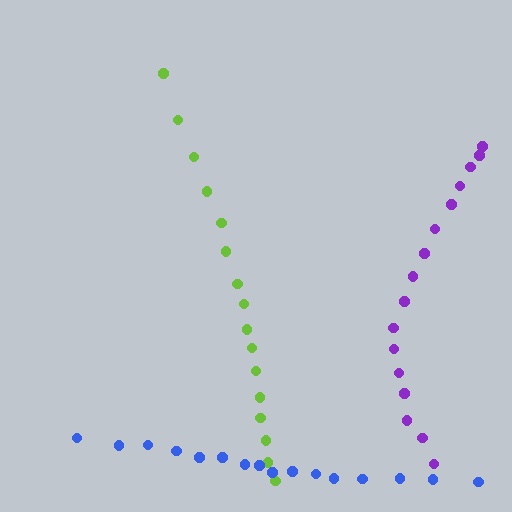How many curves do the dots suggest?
There are 3 distinct paths.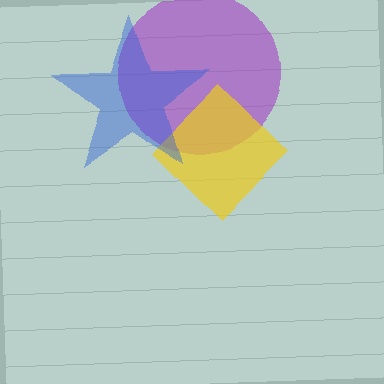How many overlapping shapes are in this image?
There are 3 overlapping shapes in the image.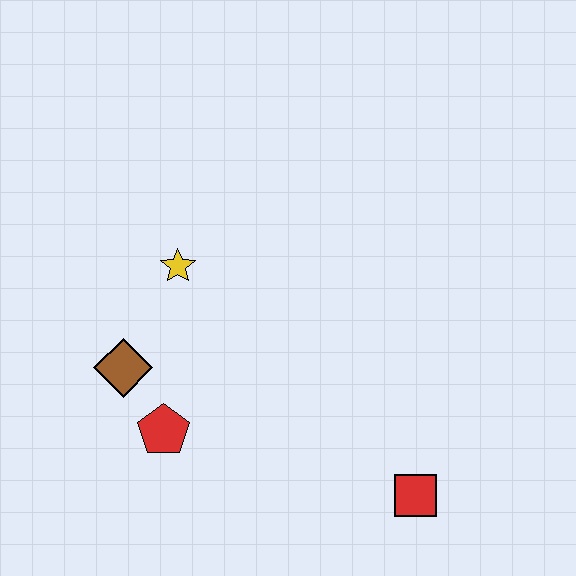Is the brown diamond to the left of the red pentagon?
Yes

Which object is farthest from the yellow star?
The red square is farthest from the yellow star.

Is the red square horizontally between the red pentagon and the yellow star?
No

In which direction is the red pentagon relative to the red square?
The red pentagon is to the left of the red square.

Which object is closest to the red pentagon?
The brown diamond is closest to the red pentagon.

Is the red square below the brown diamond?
Yes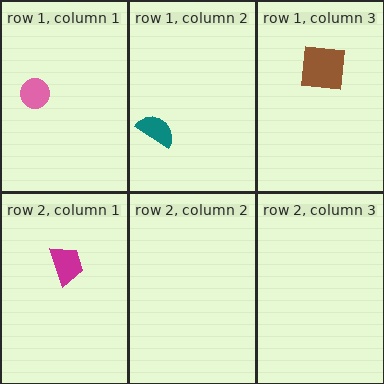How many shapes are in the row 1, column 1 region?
1.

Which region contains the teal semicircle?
The row 1, column 2 region.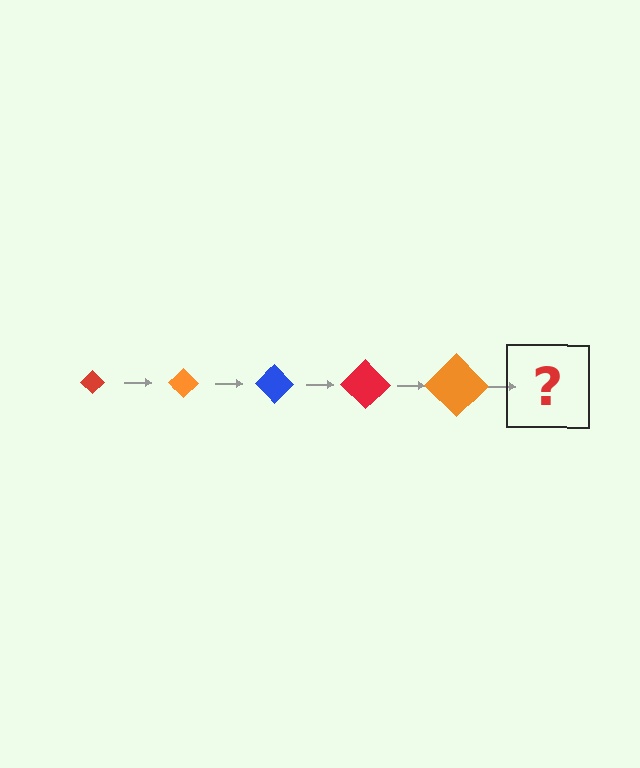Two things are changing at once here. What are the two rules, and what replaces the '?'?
The two rules are that the diamond grows larger each step and the color cycles through red, orange, and blue. The '?' should be a blue diamond, larger than the previous one.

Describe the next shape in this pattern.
It should be a blue diamond, larger than the previous one.